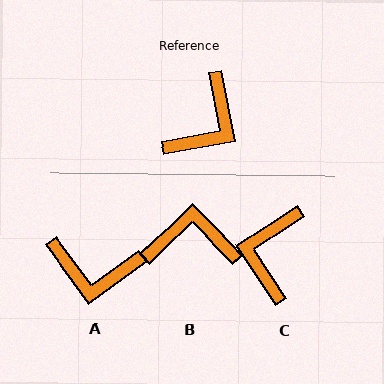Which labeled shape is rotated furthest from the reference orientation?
C, about 157 degrees away.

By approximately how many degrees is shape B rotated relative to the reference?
Approximately 124 degrees counter-clockwise.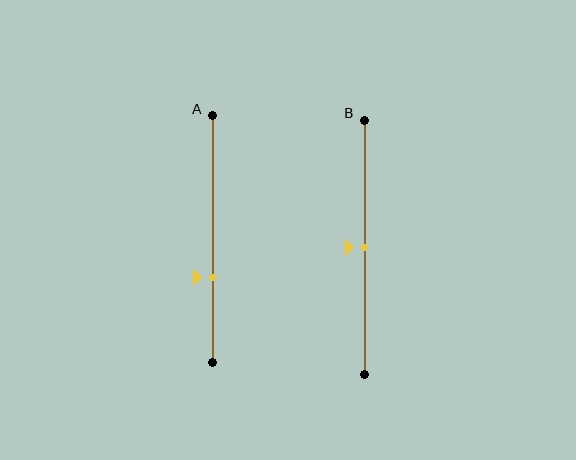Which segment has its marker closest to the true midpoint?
Segment B has its marker closest to the true midpoint.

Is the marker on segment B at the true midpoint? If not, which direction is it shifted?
Yes, the marker on segment B is at the true midpoint.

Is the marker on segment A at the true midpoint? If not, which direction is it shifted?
No, the marker on segment A is shifted downward by about 16% of the segment length.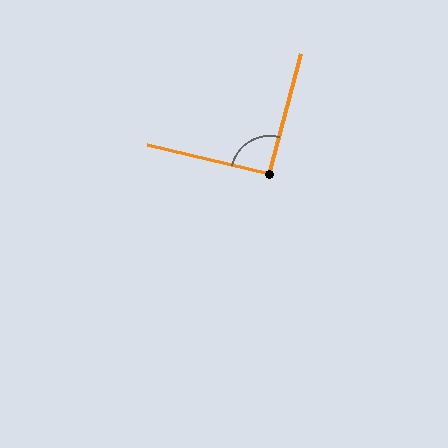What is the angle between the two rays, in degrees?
Approximately 92 degrees.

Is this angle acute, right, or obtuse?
It is approximately a right angle.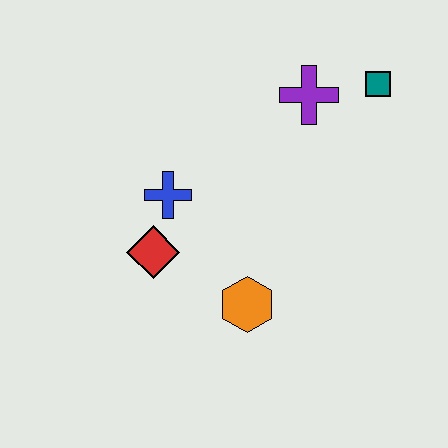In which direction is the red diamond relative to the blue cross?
The red diamond is below the blue cross.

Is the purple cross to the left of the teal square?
Yes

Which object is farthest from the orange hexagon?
The teal square is farthest from the orange hexagon.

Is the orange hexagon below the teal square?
Yes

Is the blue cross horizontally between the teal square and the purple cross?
No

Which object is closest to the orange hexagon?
The red diamond is closest to the orange hexagon.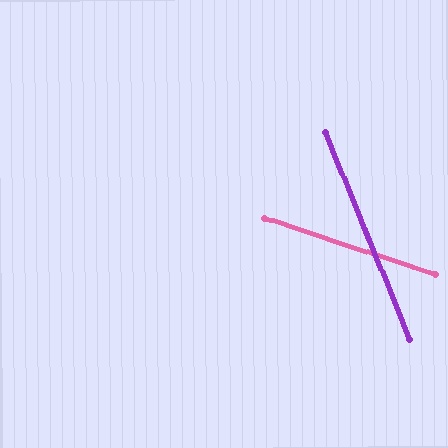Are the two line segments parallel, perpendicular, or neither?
Neither parallel nor perpendicular — they differ by about 50°.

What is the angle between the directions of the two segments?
Approximately 50 degrees.